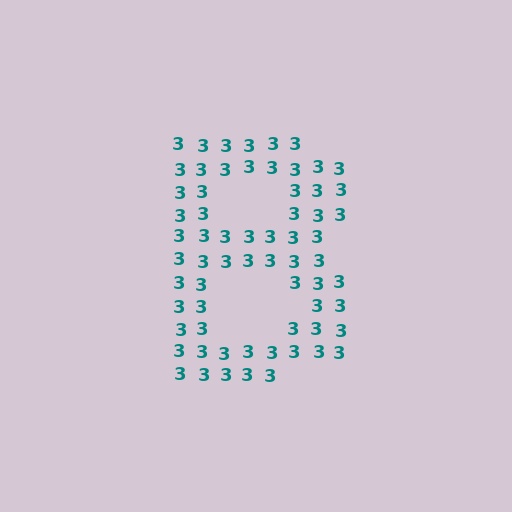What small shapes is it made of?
It is made of small digit 3's.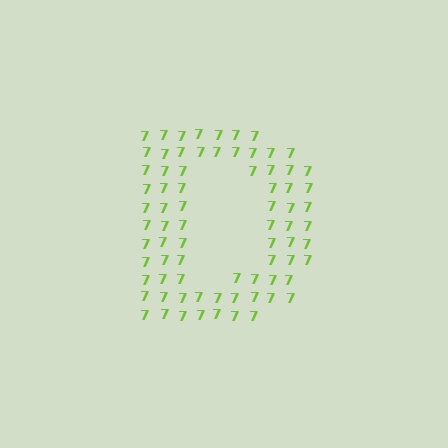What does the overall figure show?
The overall figure shows the letter D.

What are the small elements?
The small elements are digit 7's.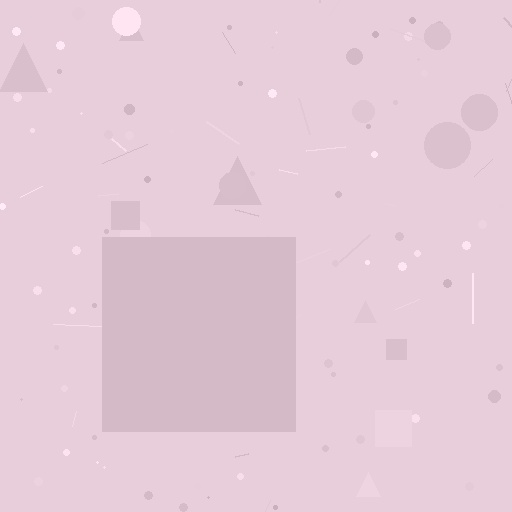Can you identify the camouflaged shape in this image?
The camouflaged shape is a square.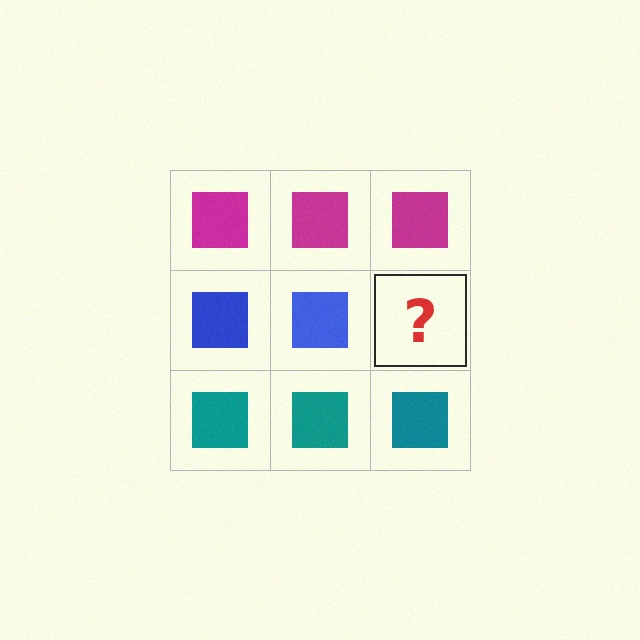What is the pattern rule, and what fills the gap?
The rule is that each row has a consistent color. The gap should be filled with a blue square.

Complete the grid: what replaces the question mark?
The question mark should be replaced with a blue square.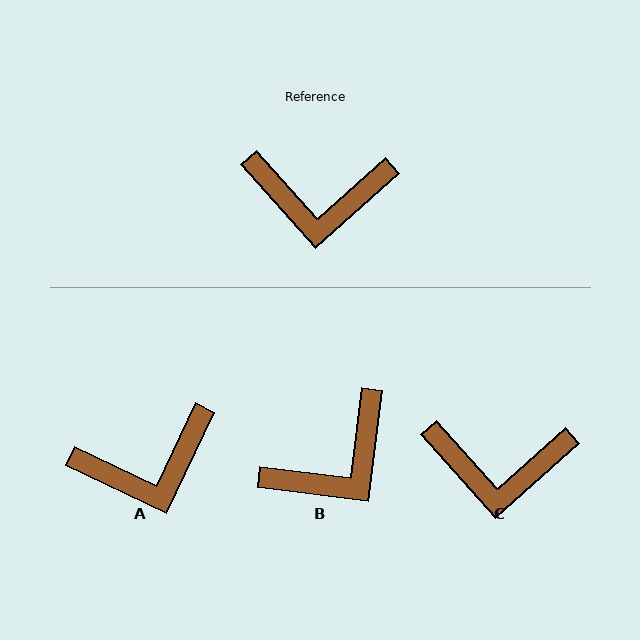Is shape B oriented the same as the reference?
No, it is off by about 41 degrees.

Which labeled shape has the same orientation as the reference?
C.